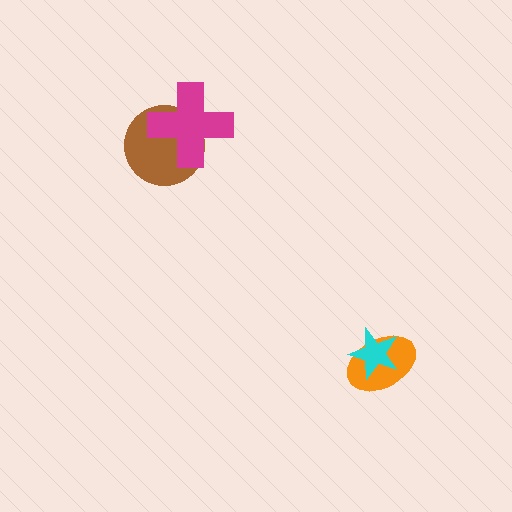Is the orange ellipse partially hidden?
Yes, it is partially covered by another shape.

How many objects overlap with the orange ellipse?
1 object overlaps with the orange ellipse.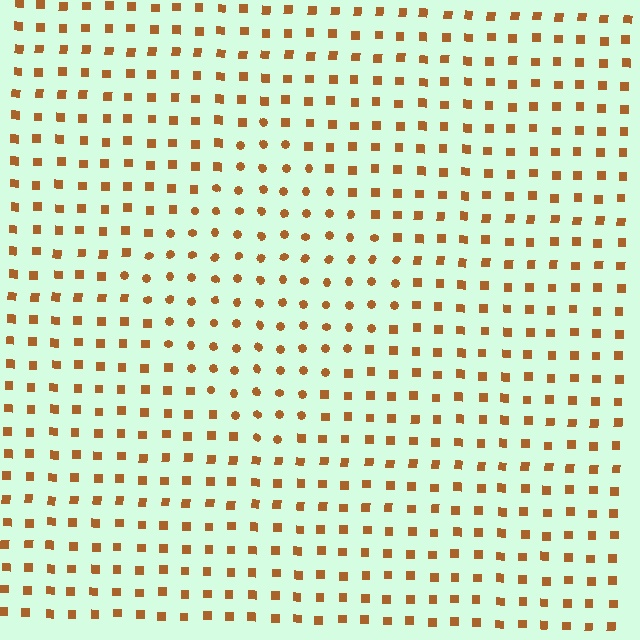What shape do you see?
I see a diamond.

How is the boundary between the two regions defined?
The boundary is defined by a change in element shape: circles inside vs. squares outside. All elements share the same color and spacing.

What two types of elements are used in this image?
The image uses circles inside the diamond region and squares outside it.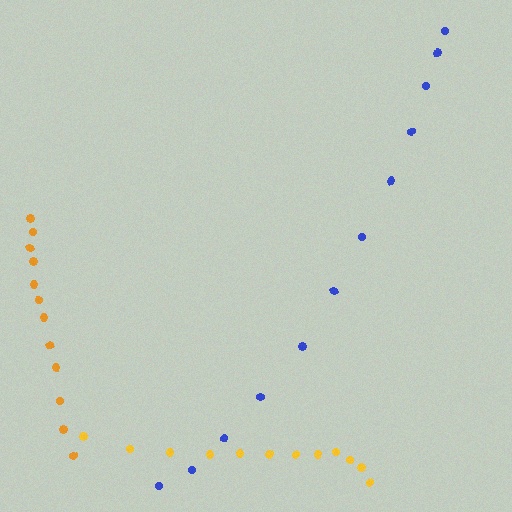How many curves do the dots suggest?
There are 3 distinct paths.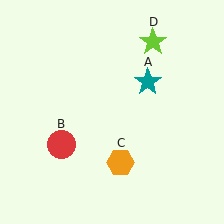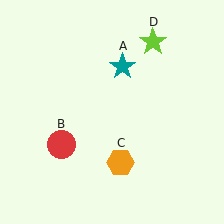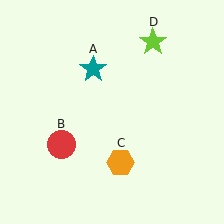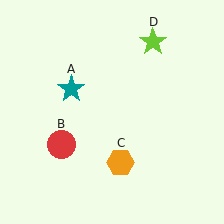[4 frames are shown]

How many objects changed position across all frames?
1 object changed position: teal star (object A).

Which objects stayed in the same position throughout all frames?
Red circle (object B) and orange hexagon (object C) and lime star (object D) remained stationary.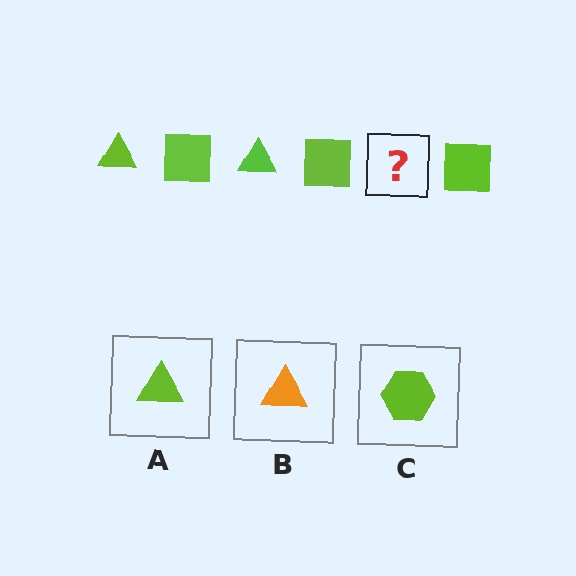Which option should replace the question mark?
Option A.